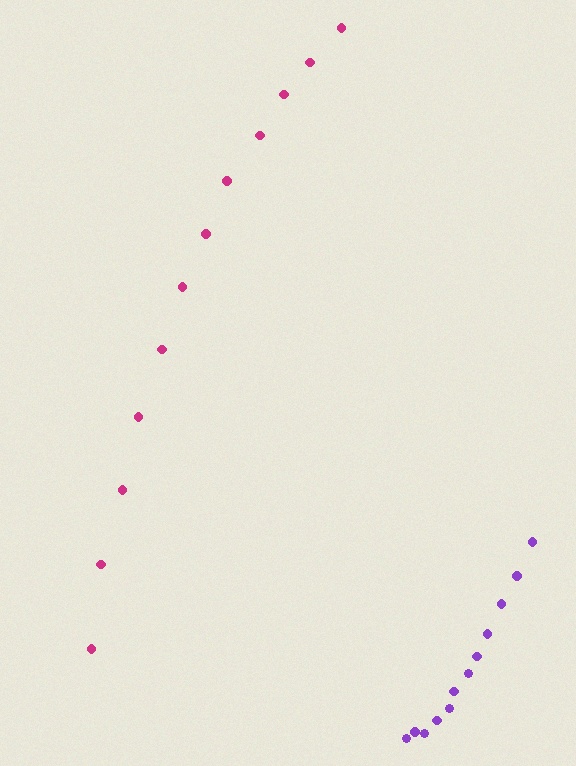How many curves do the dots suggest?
There are 2 distinct paths.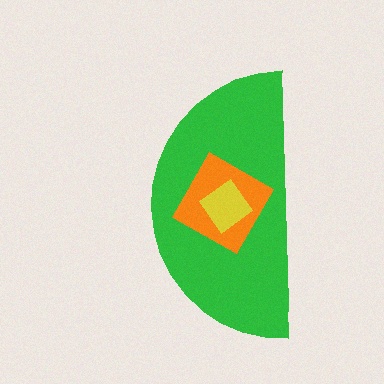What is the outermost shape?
The green semicircle.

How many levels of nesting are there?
3.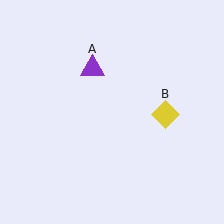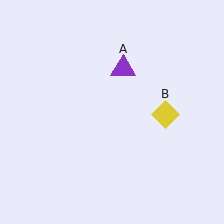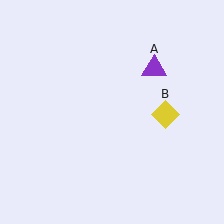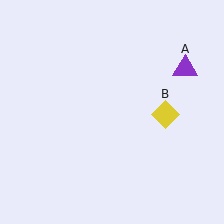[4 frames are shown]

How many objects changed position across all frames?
1 object changed position: purple triangle (object A).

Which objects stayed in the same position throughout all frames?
Yellow diamond (object B) remained stationary.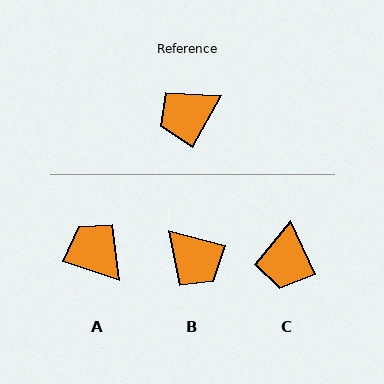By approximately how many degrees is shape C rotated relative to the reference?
Approximately 55 degrees counter-clockwise.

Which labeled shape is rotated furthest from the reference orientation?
B, about 105 degrees away.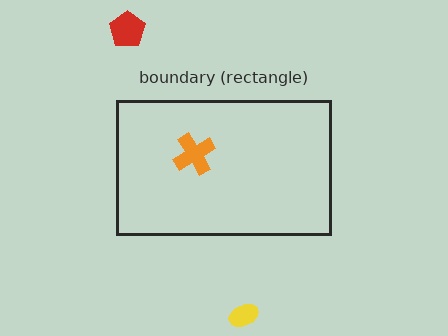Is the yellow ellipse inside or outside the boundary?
Outside.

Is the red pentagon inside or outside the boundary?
Outside.